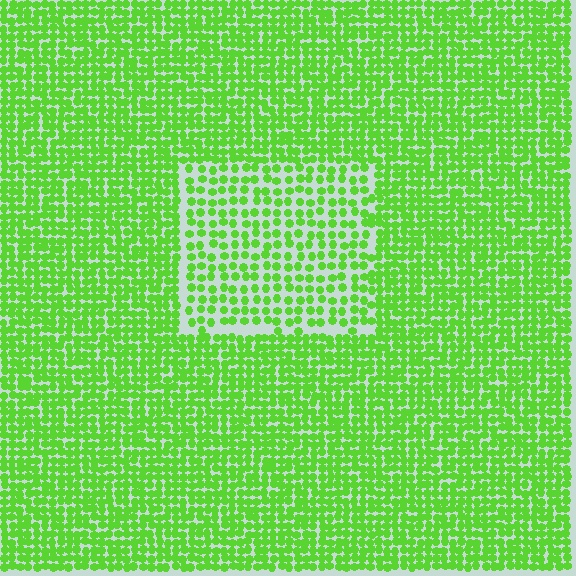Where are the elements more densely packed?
The elements are more densely packed outside the rectangle boundary.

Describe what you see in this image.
The image contains small lime elements arranged at two different densities. A rectangle-shaped region is visible where the elements are less densely packed than the surrounding area.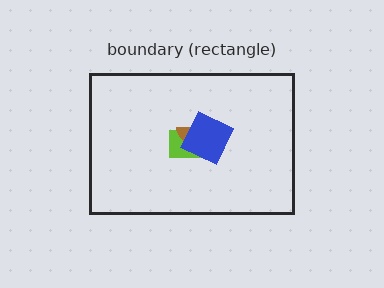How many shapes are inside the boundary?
3 inside, 0 outside.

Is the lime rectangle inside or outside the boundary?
Inside.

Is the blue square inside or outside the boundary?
Inside.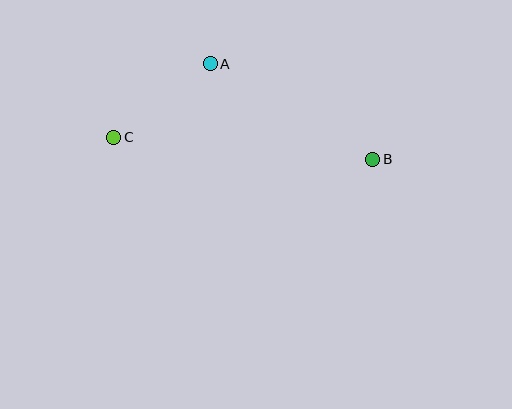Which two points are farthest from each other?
Points B and C are farthest from each other.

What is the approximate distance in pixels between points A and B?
The distance between A and B is approximately 188 pixels.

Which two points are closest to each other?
Points A and C are closest to each other.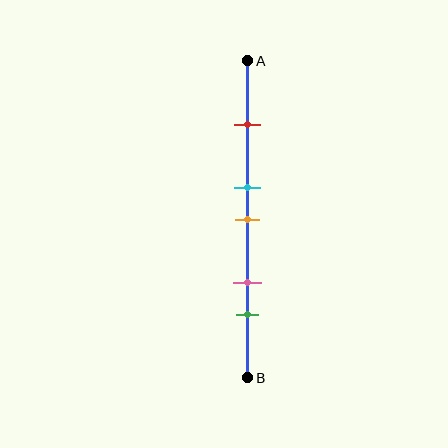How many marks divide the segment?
There are 5 marks dividing the segment.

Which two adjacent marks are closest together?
The cyan and orange marks are the closest adjacent pair.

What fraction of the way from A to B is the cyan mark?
The cyan mark is approximately 40% (0.4) of the way from A to B.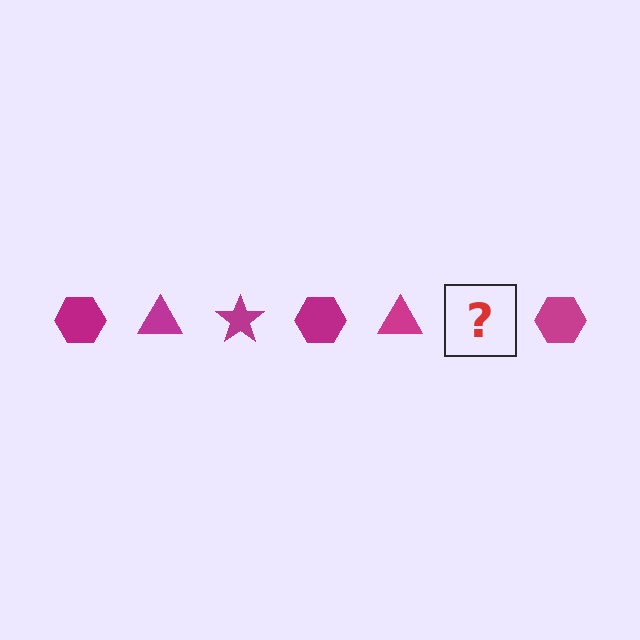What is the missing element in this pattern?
The missing element is a magenta star.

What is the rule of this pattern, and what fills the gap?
The rule is that the pattern cycles through hexagon, triangle, star shapes in magenta. The gap should be filled with a magenta star.